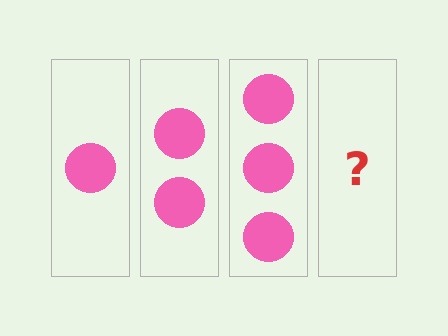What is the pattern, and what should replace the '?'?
The pattern is that each step adds one more circle. The '?' should be 4 circles.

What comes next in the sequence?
The next element should be 4 circles.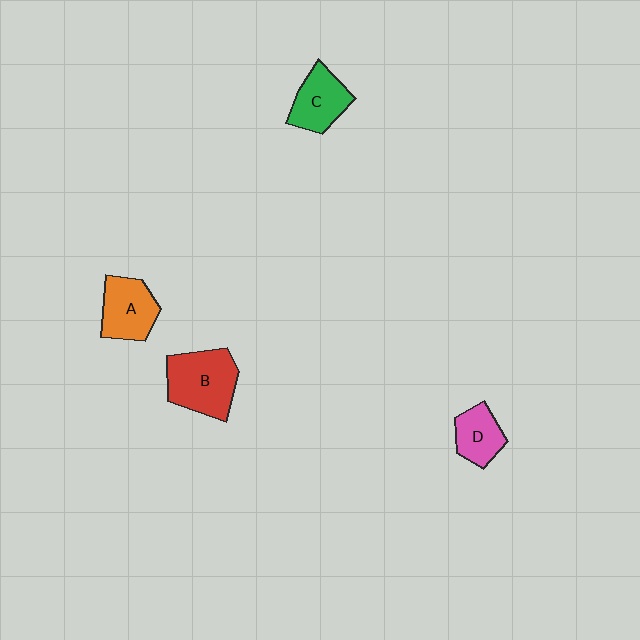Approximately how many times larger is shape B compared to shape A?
Approximately 1.3 times.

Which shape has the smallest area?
Shape D (pink).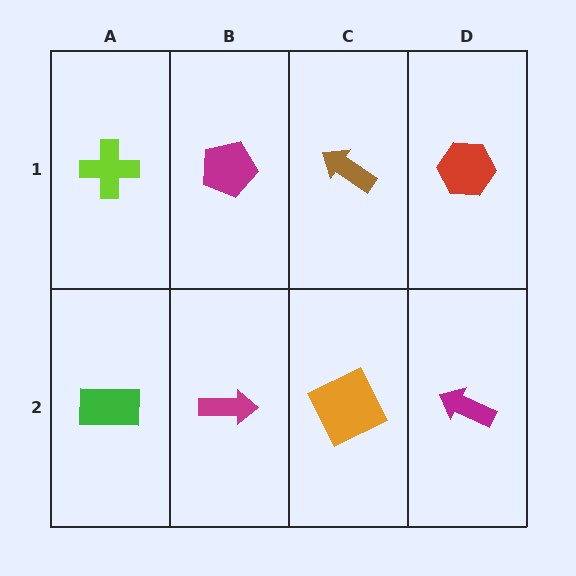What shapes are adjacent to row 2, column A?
A lime cross (row 1, column A), a magenta arrow (row 2, column B).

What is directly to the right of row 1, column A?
A magenta pentagon.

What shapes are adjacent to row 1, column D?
A magenta arrow (row 2, column D), a brown arrow (row 1, column C).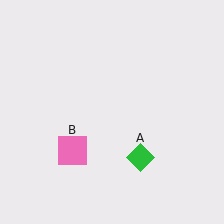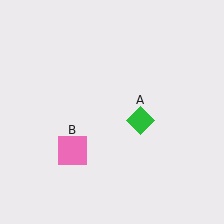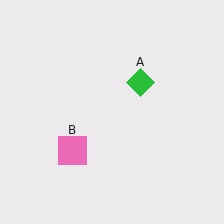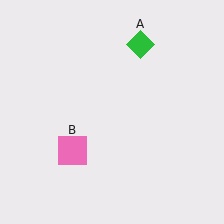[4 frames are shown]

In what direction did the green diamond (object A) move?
The green diamond (object A) moved up.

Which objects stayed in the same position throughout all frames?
Pink square (object B) remained stationary.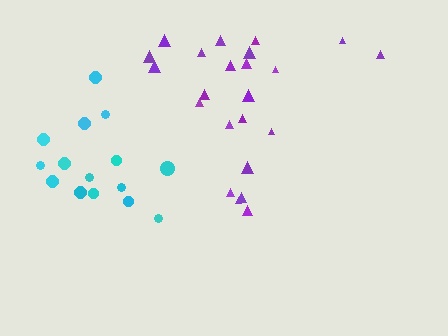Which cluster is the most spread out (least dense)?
Purple.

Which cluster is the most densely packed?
Cyan.